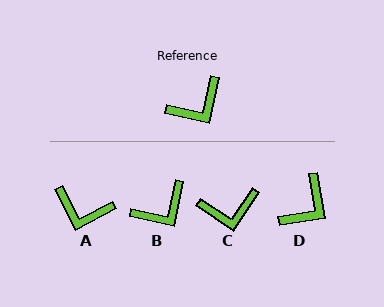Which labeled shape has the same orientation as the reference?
B.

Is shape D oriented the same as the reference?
No, it is off by about 21 degrees.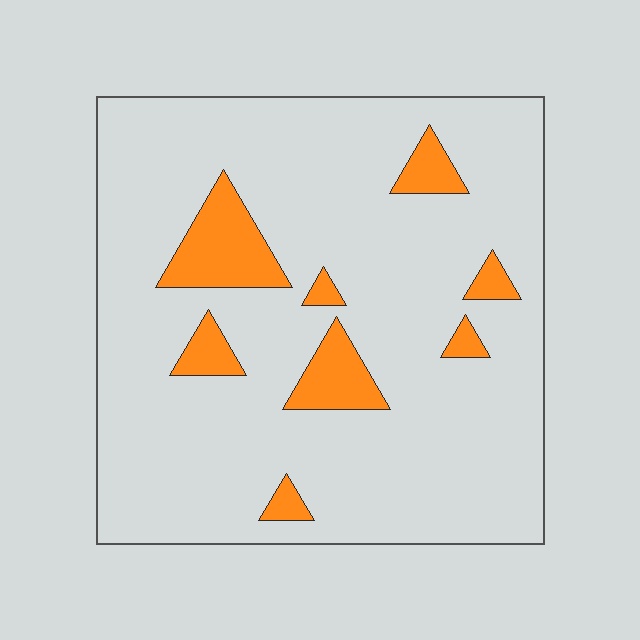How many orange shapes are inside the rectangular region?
8.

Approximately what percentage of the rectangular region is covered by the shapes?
Approximately 10%.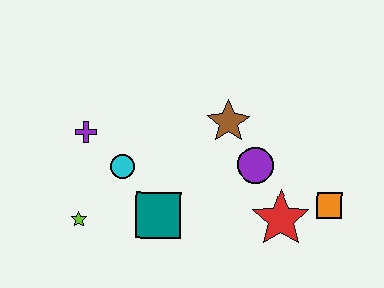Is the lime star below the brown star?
Yes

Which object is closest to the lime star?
The cyan circle is closest to the lime star.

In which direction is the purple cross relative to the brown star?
The purple cross is to the left of the brown star.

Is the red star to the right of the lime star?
Yes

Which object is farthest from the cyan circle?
The orange square is farthest from the cyan circle.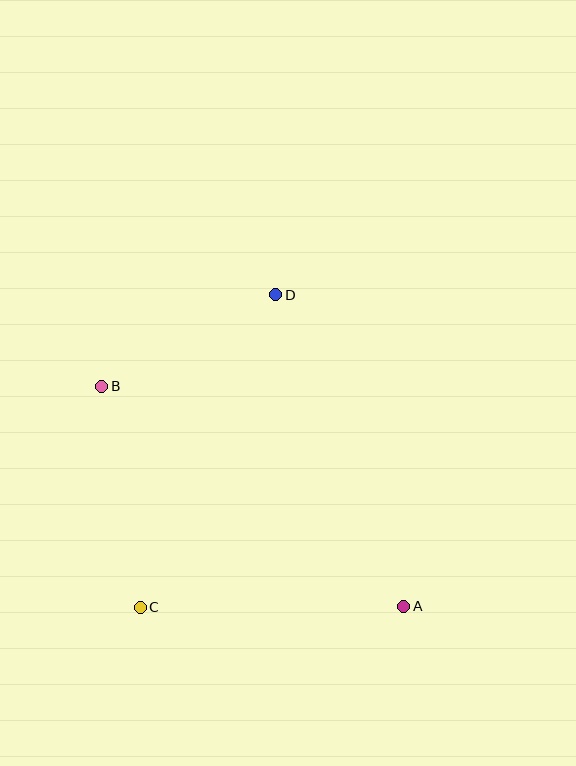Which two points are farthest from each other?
Points A and B are farthest from each other.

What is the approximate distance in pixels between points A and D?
The distance between A and D is approximately 337 pixels.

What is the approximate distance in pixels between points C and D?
The distance between C and D is approximately 341 pixels.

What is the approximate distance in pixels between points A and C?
The distance between A and C is approximately 263 pixels.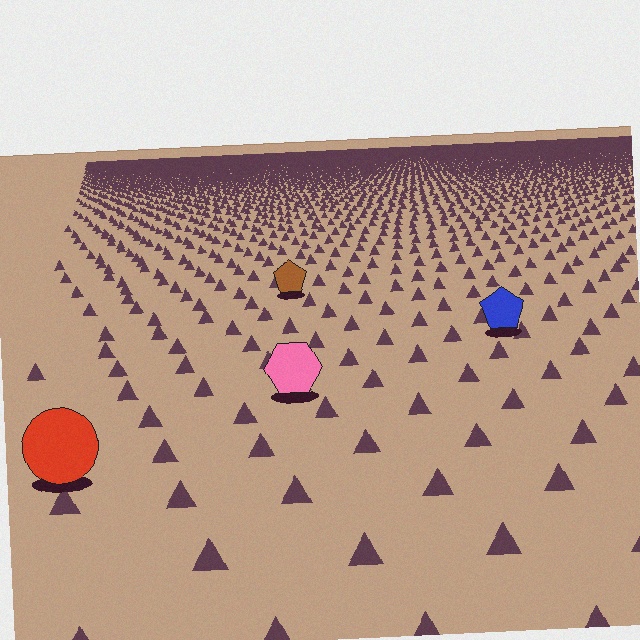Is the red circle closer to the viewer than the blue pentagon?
Yes. The red circle is closer — you can tell from the texture gradient: the ground texture is coarser near it.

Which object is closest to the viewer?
The red circle is closest. The texture marks near it are larger and more spread out.